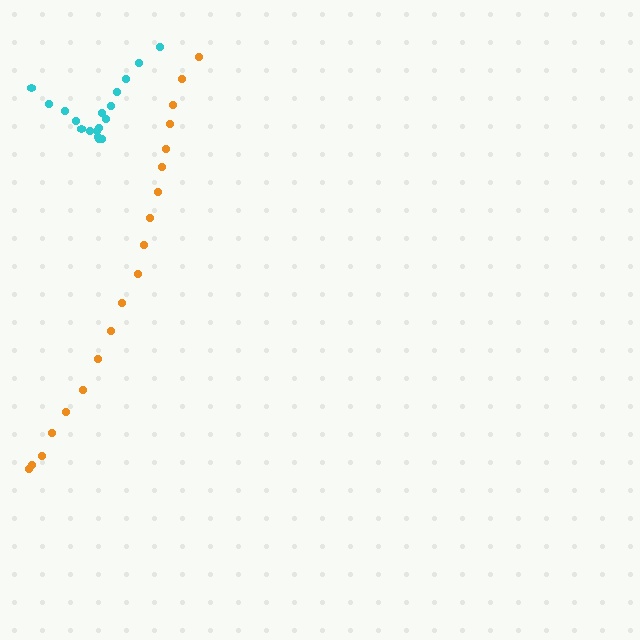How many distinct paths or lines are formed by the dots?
There are 2 distinct paths.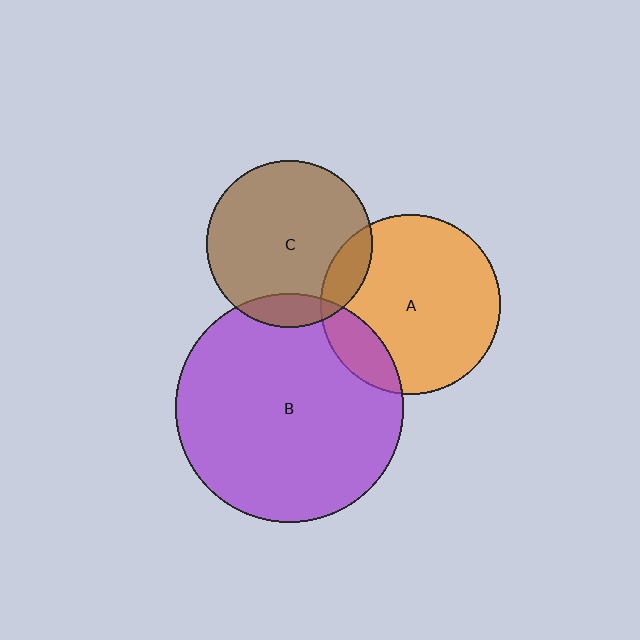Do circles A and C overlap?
Yes.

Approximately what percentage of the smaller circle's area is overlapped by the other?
Approximately 15%.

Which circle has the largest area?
Circle B (purple).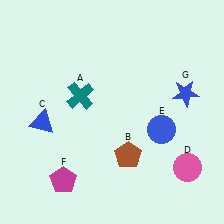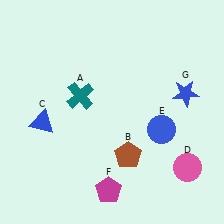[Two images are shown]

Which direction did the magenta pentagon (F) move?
The magenta pentagon (F) moved right.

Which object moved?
The magenta pentagon (F) moved right.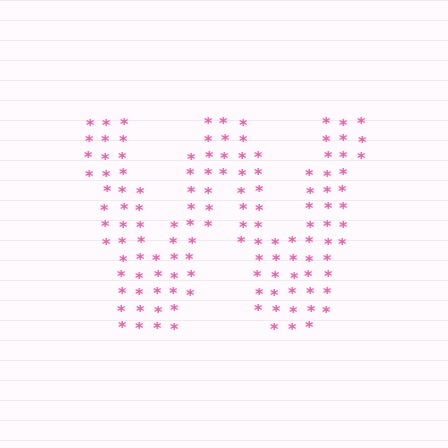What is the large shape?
The large shape is the letter W.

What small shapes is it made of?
It is made of small asterisks.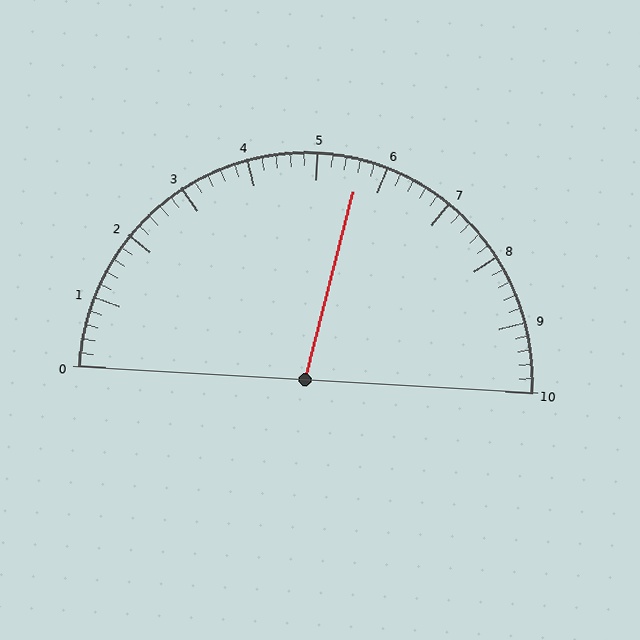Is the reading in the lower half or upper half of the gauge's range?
The reading is in the upper half of the range (0 to 10).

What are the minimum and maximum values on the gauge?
The gauge ranges from 0 to 10.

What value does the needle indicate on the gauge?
The needle indicates approximately 5.6.